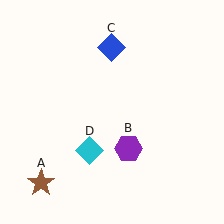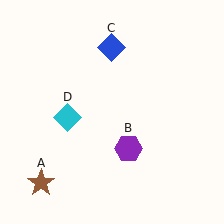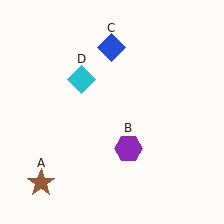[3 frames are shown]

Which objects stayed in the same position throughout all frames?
Brown star (object A) and purple hexagon (object B) and blue diamond (object C) remained stationary.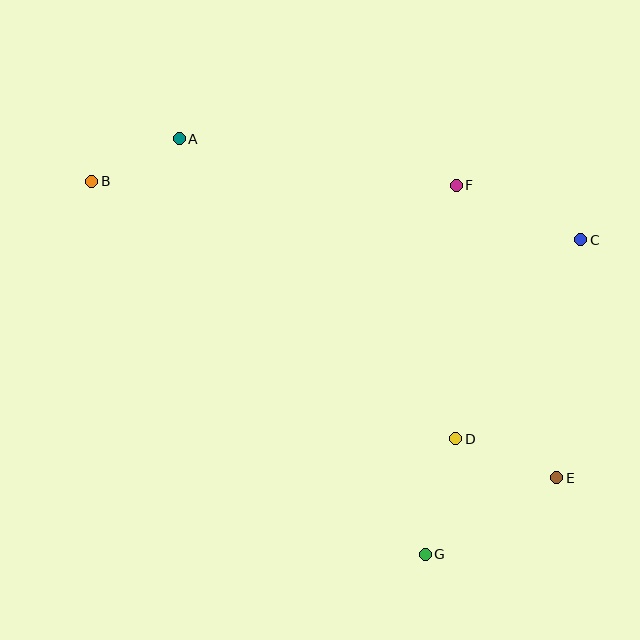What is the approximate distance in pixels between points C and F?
The distance between C and F is approximately 136 pixels.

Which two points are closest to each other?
Points A and B are closest to each other.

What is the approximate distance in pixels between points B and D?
The distance between B and D is approximately 446 pixels.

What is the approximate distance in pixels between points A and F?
The distance between A and F is approximately 281 pixels.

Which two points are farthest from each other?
Points B and E are farthest from each other.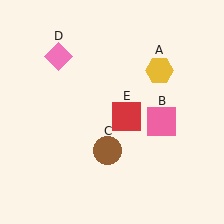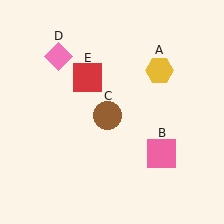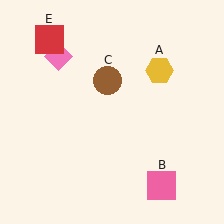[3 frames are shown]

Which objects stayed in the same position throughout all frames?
Yellow hexagon (object A) and pink diamond (object D) remained stationary.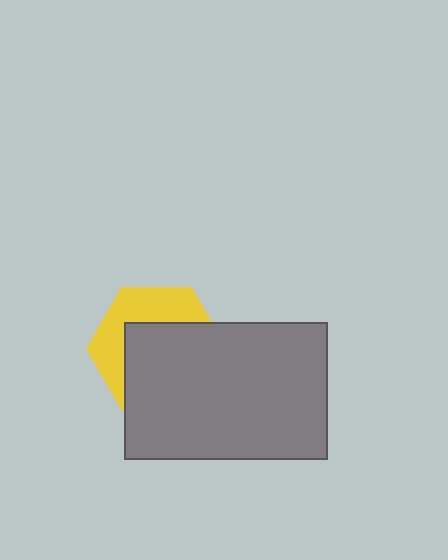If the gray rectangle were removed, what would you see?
You would see the complete yellow hexagon.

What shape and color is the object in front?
The object in front is a gray rectangle.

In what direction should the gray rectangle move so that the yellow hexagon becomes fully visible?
The gray rectangle should move toward the lower-right. That is the shortest direction to clear the overlap and leave the yellow hexagon fully visible.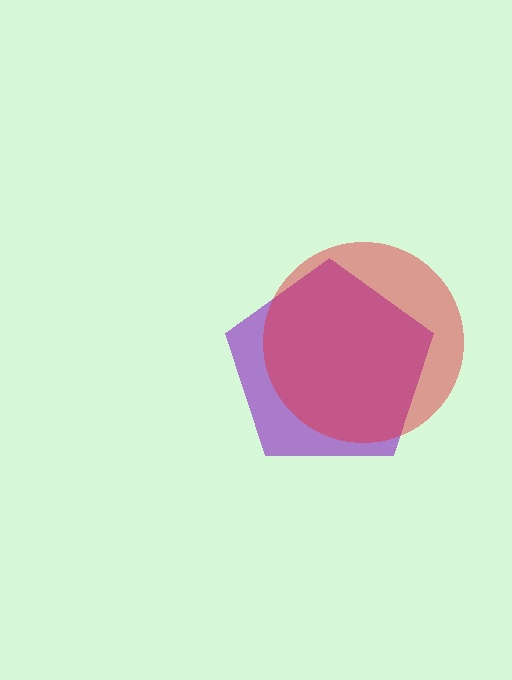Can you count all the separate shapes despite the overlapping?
Yes, there are 2 separate shapes.